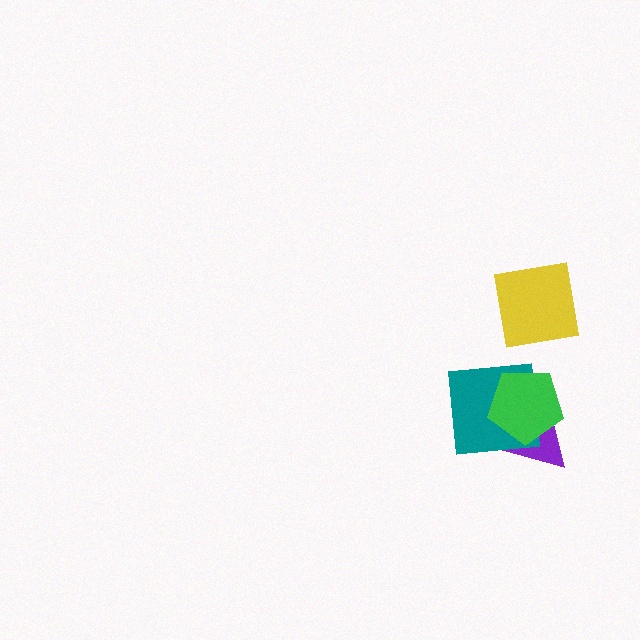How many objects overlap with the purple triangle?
2 objects overlap with the purple triangle.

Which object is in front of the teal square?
The green pentagon is in front of the teal square.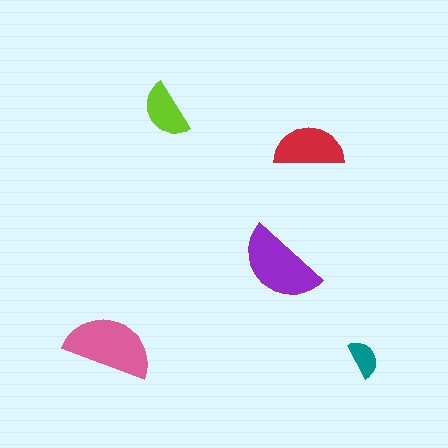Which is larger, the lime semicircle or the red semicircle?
The red one.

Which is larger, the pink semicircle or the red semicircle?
The pink one.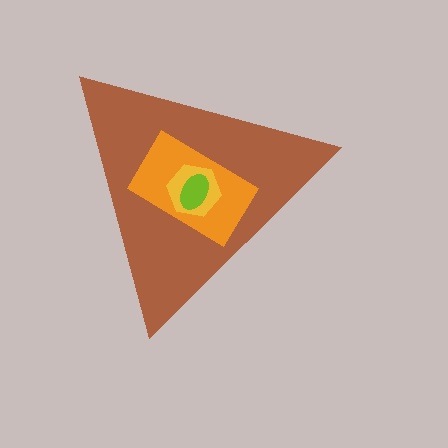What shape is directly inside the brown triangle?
The orange rectangle.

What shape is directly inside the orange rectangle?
The yellow hexagon.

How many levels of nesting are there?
4.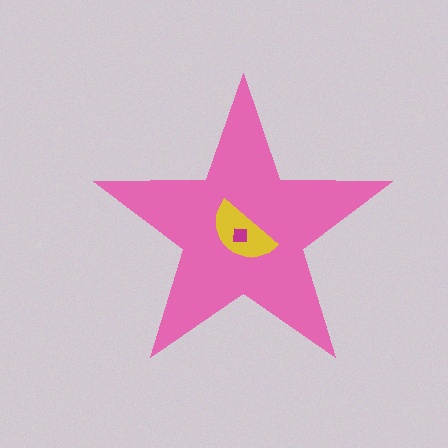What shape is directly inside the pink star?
The yellow semicircle.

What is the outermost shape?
The pink star.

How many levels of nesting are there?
3.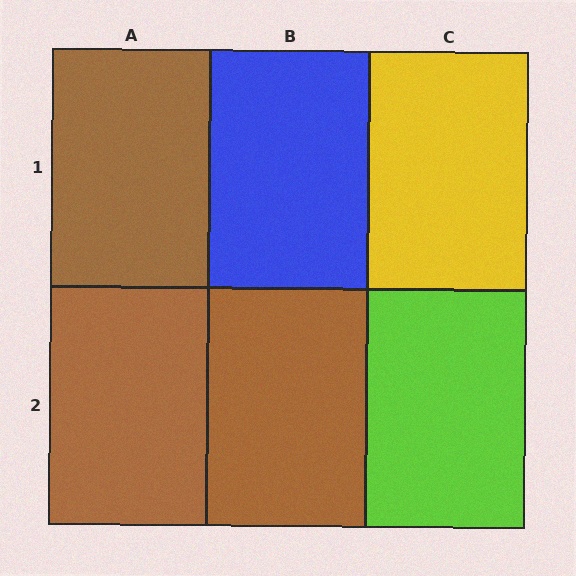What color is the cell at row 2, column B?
Brown.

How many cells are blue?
1 cell is blue.